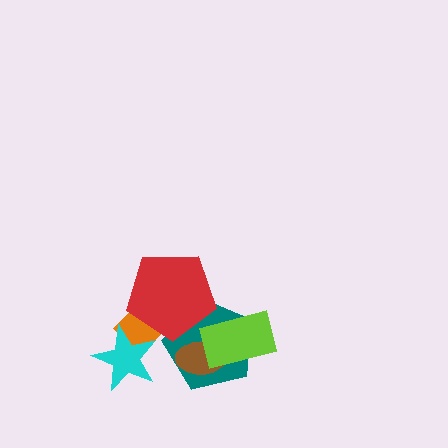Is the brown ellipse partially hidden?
Yes, it is partially covered by another shape.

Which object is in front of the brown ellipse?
The lime rectangle is in front of the brown ellipse.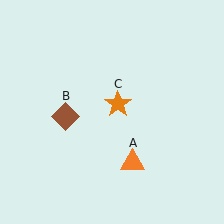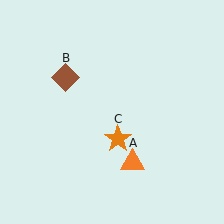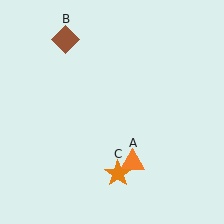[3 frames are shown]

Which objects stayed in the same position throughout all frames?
Orange triangle (object A) remained stationary.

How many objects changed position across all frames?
2 objects changed position: brown diamond (object B), orange star (object C).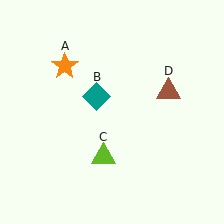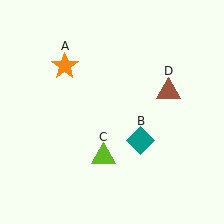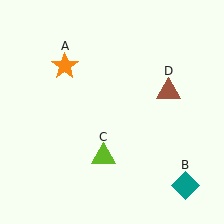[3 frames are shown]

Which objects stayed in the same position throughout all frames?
Orange star (object A) and lime triangle (object C) and brown triangle (object D) remained stationary.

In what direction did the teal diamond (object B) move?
The teal diamond (object B) moved down and to the right.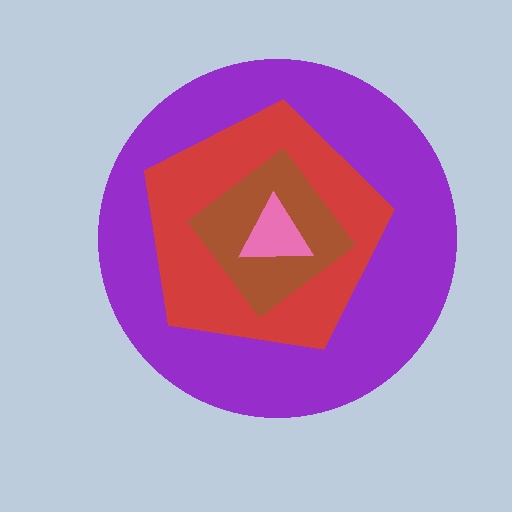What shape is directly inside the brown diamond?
The pink triangle.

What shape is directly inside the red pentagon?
The brown diamond.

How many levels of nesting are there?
4.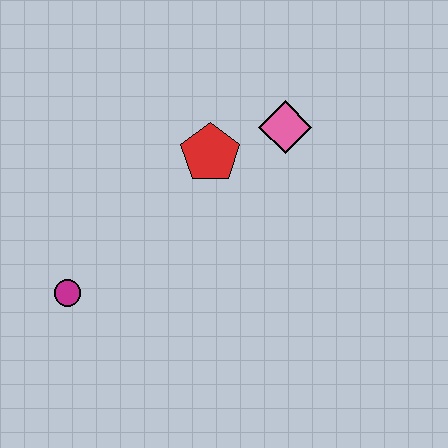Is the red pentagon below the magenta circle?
No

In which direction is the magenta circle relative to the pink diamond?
The magenta circle is to the left of the pink diamond.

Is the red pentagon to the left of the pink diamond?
Yes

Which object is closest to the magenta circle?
The red pentagon is closest to the magenta circle.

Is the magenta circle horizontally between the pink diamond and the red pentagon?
No